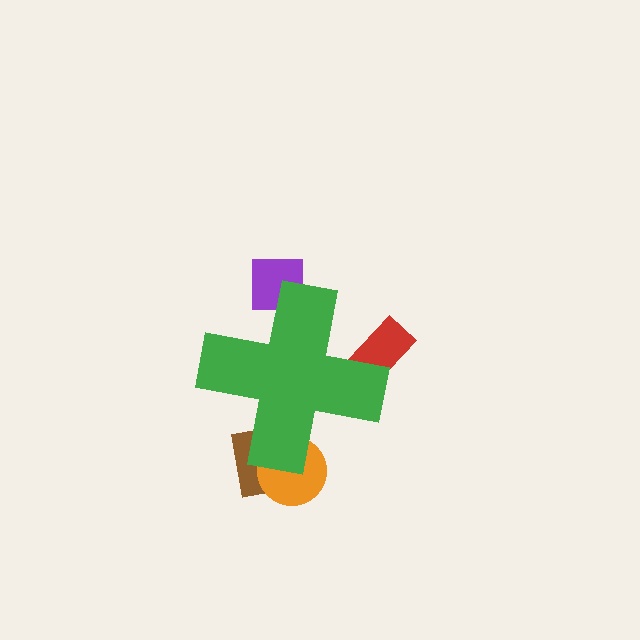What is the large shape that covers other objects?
A green cross.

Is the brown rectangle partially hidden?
Yes, the brown rectangle is partially hidden behind the green cross.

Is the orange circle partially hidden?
Yes, the orange circle is partially hidden behind the green cross.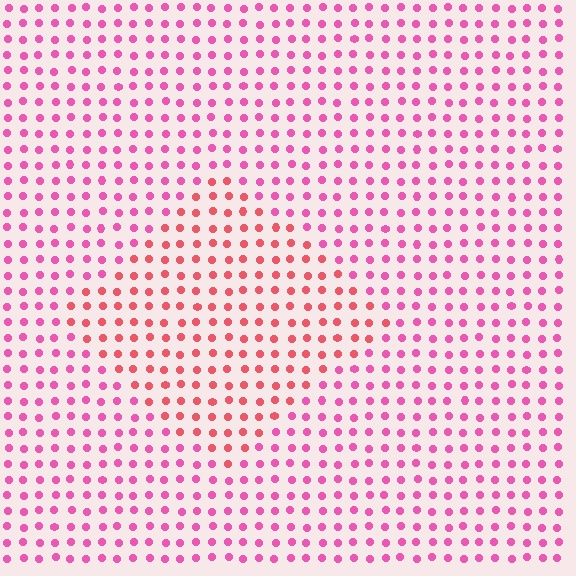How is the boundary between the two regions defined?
The boundary is defined purely by a slight shift in hue (about 30 degrees). Spacing, size, and orientation are identical on both sides.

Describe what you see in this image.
The image is filled with small pink elements in a uniform arrangement. A diamond-shaped region is visible where the elements are tinted to a slightly different hue, forming a subtle color boundary.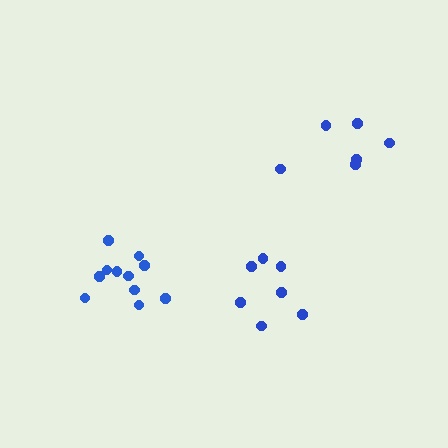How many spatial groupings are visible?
There are 3 spatial groupings.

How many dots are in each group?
Group 1: 6 dots, Group 2: 11 dots, Group 3: 7 dots (24 total).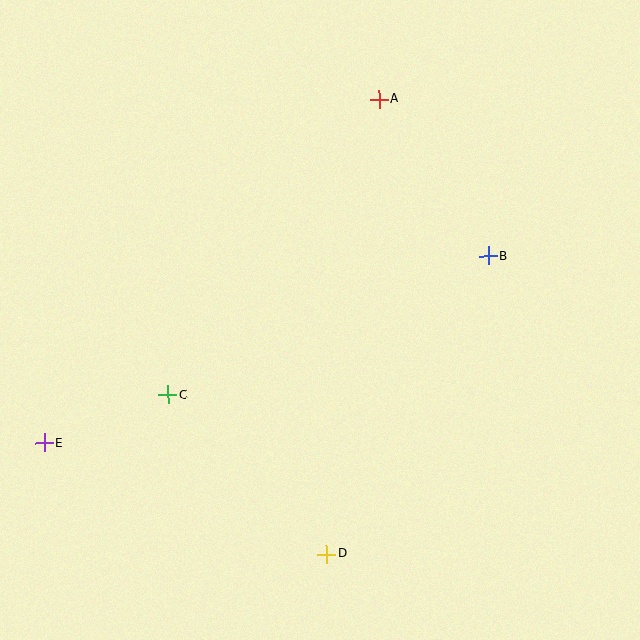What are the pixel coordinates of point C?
Point C is at (168, 395).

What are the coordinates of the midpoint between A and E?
The midpoint between A and E is at (212, 271).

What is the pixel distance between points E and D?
The distance between E and D is 304 pixels.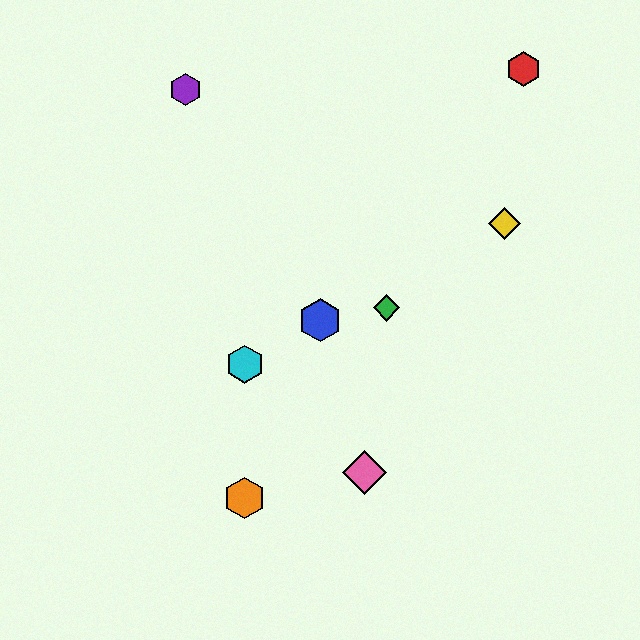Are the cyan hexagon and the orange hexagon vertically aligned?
Yes, both are at x≈245.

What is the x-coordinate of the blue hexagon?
The blue hexagon is at x≈320.